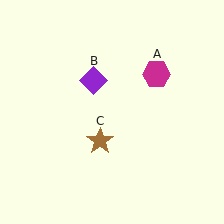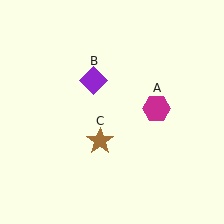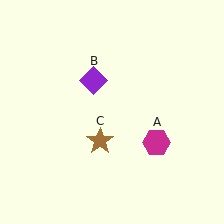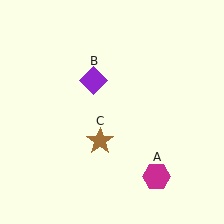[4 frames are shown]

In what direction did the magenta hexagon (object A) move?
The magenta hexagon (object A) moved down.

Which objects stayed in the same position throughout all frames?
Purple diamond (object B) and brown star (object C) remained stationary.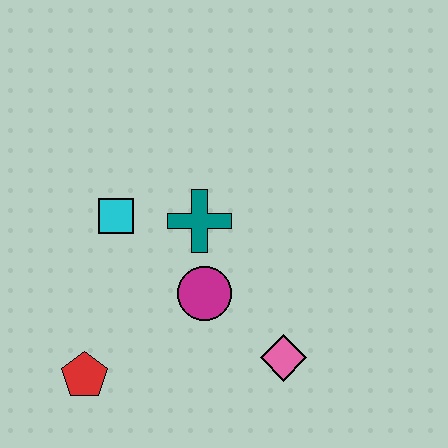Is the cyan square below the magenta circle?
No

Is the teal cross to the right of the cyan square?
Yes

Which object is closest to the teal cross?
The magenta circle is closest to the teal cross.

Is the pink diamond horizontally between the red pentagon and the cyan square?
No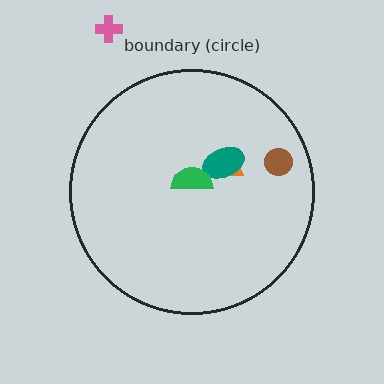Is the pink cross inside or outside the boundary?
Outside.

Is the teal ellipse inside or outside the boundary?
Inside.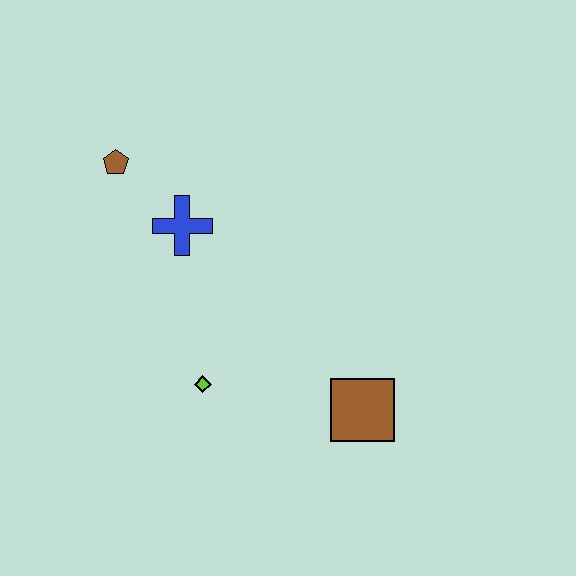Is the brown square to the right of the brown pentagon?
Yes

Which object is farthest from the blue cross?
The brown square is farthest from the blue cross.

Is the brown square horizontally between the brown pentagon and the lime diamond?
No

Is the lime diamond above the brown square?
Yes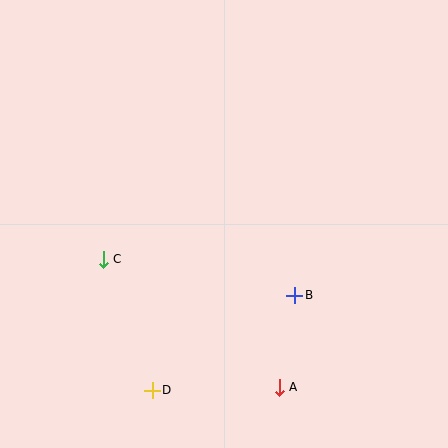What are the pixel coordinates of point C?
Point C is at (103, 259).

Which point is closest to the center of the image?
Point B at (295, 295) is closest to the center.